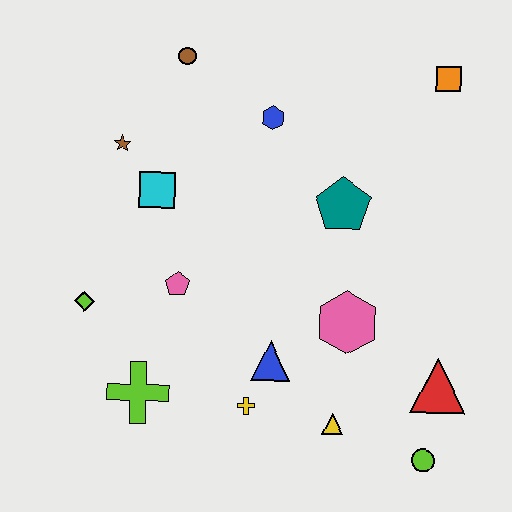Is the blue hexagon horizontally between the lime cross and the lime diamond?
No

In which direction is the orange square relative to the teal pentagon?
The orange square is above the teal pentagon.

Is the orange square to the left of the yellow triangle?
No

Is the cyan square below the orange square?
Yes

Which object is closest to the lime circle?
The red triangle is closest to the lime circle.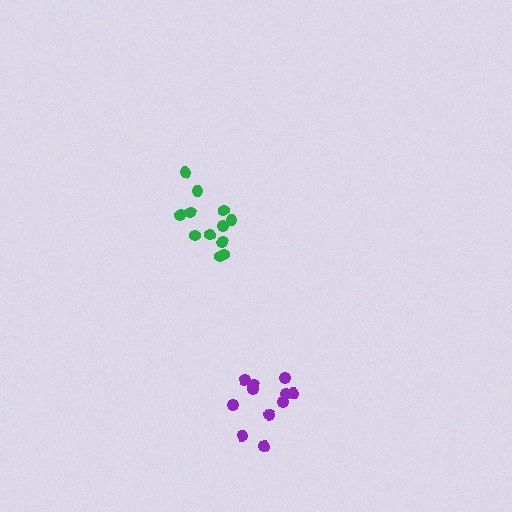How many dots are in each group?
Group 1: 11 dots, Group 2: 13 dots (24 total).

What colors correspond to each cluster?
The clusters are colored: purple, green.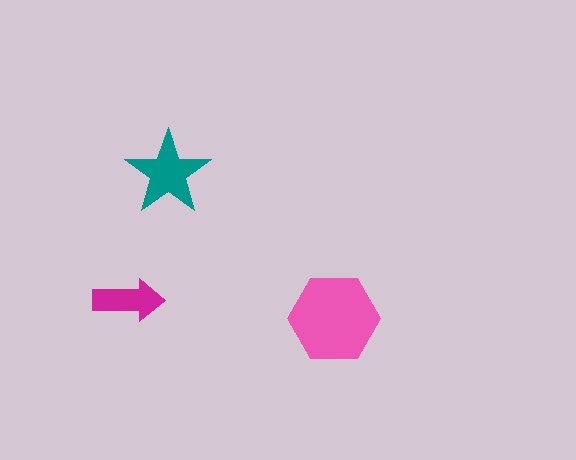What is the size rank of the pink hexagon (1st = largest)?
1st.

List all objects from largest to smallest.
The pink hexagon, the teal star, the magenta arrow.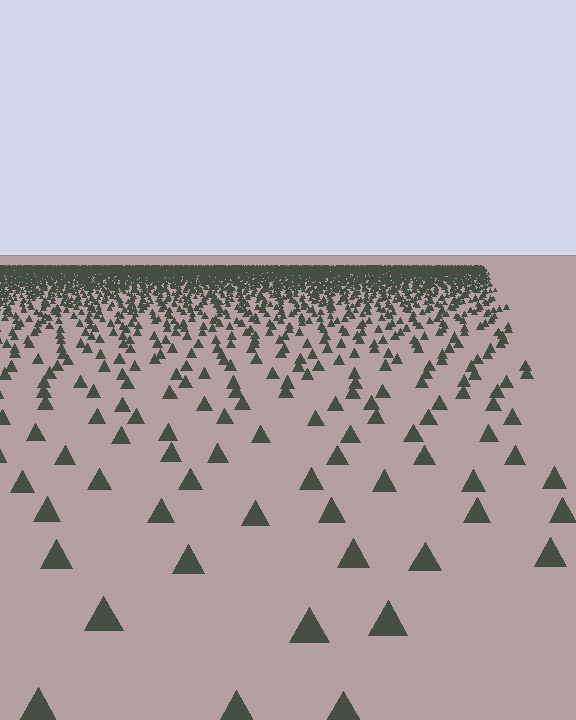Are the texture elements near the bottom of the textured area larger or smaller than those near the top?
Larger. Near the bottom, elements are closer to the viewer and appear at a bigger on-screen size.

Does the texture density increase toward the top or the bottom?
Density increases toward the top.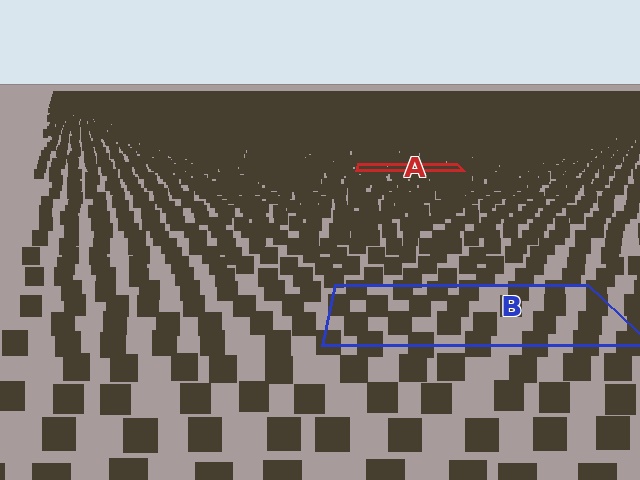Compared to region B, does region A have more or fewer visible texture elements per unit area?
Region A has more texture elements per unit area — they are packed more densely because it is farther away.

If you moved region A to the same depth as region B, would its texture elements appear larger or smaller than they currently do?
They would appear larger. At a closer depth, the same texture elements are projected at a bigger on-screen size.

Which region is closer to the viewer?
Region B is closer. The texture elements there are larger and more spread out.